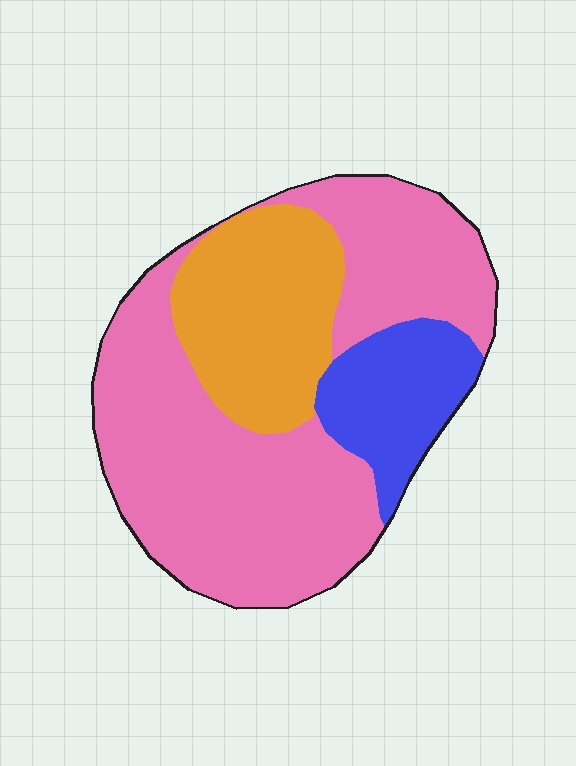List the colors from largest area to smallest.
From largest to smallest: pink, orange, blue.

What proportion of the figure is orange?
Orange takes up between a sixth and a third of the figure.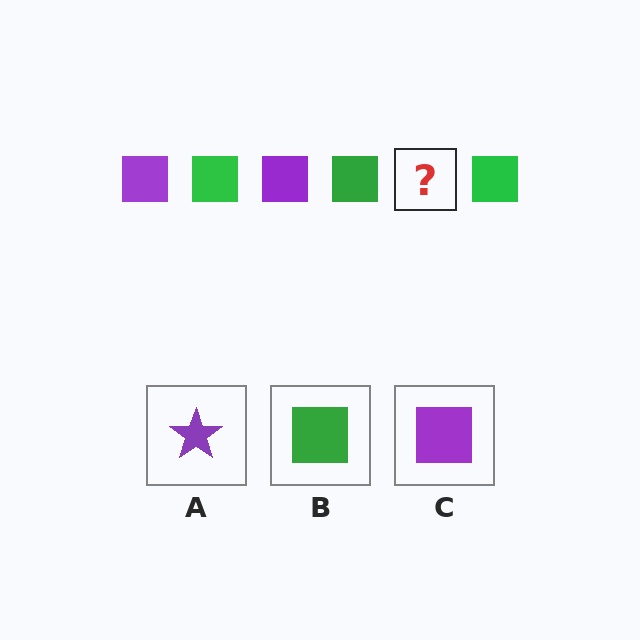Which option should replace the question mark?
Option C.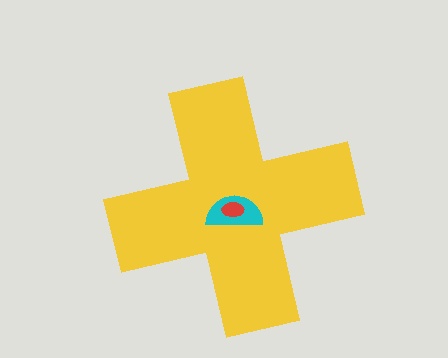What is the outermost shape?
The yellow cross.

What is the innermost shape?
The red ellipse.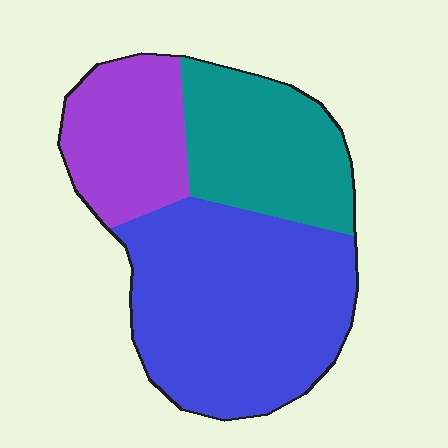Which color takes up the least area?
Purple, at roughly 20%.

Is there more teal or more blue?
Blue.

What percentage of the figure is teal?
Teal covers about 25% of the figure.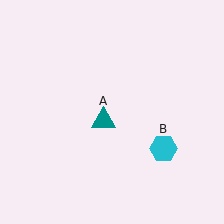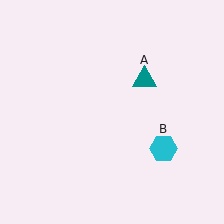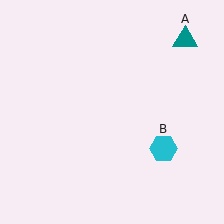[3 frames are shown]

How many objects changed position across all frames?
1 object changed position: teal triangle (object A).